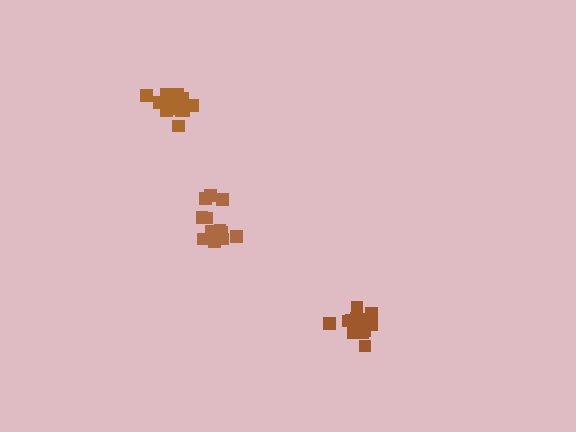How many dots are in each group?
Group 1: 17 dots, Group 2: 15 dots, Group 3: 12 dots (44 total).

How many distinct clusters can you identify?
There are 3 distinct clusters.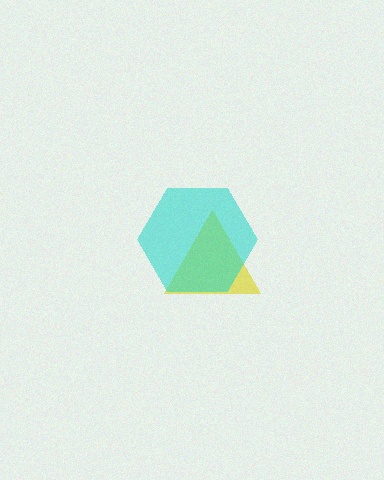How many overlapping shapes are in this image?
There are 2 overlapping shapes in the image.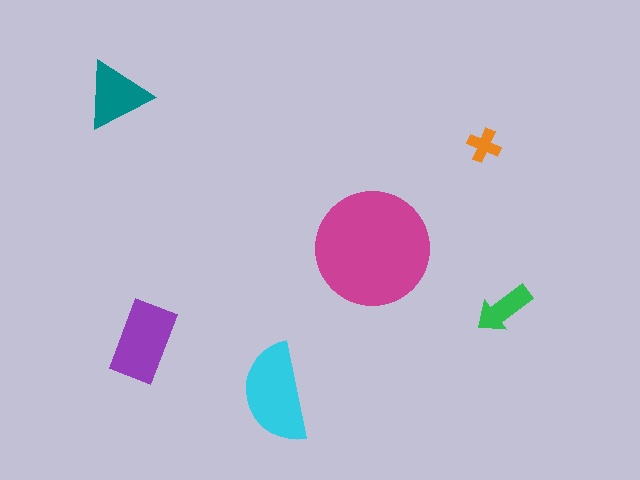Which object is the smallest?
The orange cross.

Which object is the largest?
The magenta circle.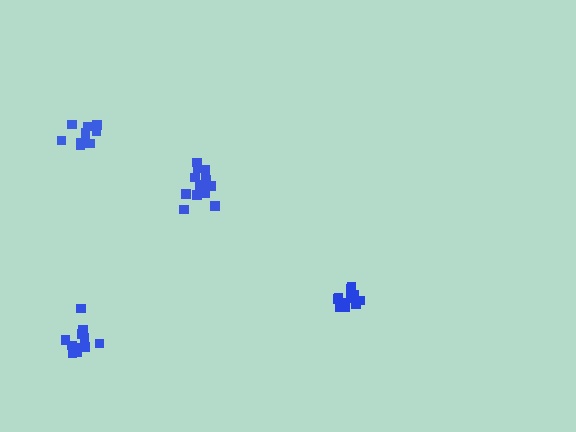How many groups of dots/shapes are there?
There are 4 groups.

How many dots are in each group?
Group 1: 14 dots, Group 2: 11 dots, Group 3: 12 dots, Group 4: 12 dots (49 total).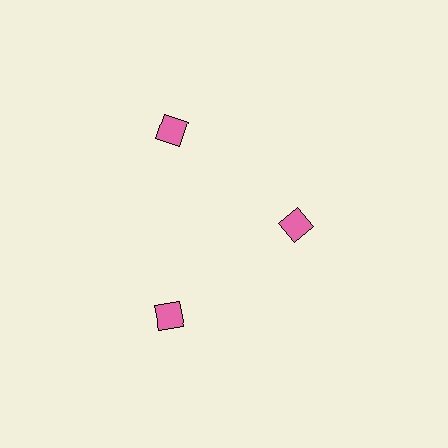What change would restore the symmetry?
The symmetry would be restored by moving it outward, back onto the ring so that all 3 diamonds sit at equal angles and equal distance from the center.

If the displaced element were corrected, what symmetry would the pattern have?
It would have 3-fold rotational symmetry — the pattern would map onto itself every 120 degrees.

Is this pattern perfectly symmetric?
No. The 3 pink diamonds are arranged in a ring, but one element near the 3 o'clock position is pulled inward toward the center, breaking the 3-fold rotational symmetry.